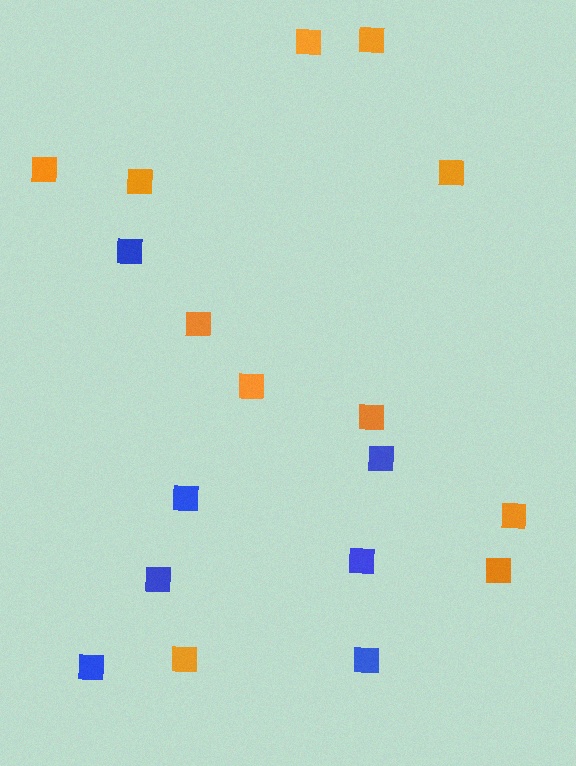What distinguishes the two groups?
There are 2 groups: one group of blue squares (7) and one group of orange squares (11).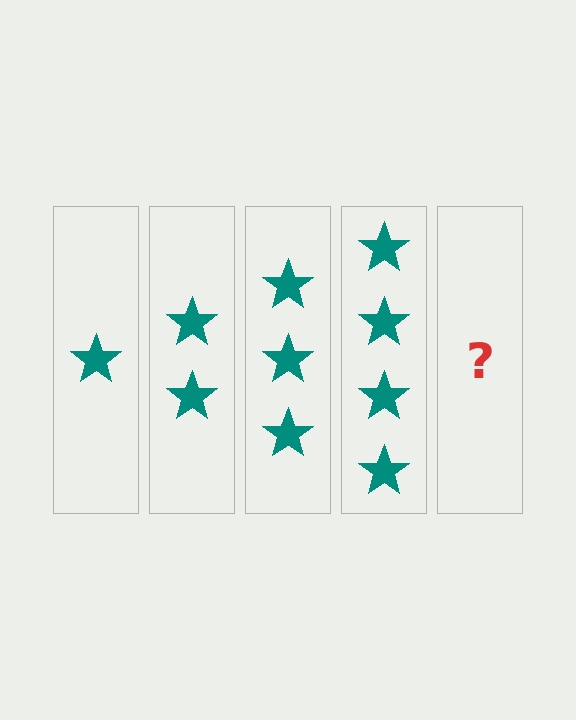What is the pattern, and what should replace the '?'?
The pattern is that each step adds one more star. The '?' should be 5 stars.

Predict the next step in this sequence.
The next step is 5 stars.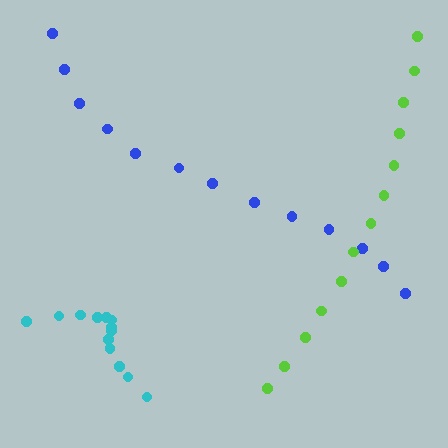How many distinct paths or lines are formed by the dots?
There are 3 distinct paths.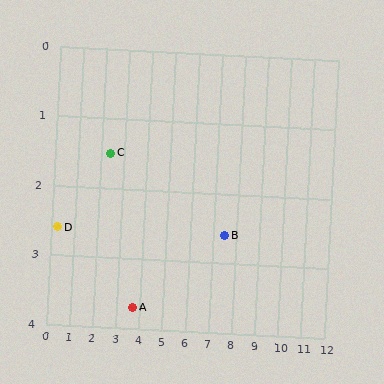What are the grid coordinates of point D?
Point D is at approximately (0.3, 2.6).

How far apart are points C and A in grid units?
Points C and A are about 2.6 grid units apart.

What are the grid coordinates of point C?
Point C is at approximately (2.4, 1.5).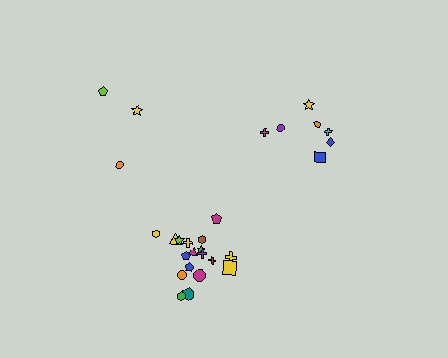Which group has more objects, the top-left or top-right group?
The top-right group.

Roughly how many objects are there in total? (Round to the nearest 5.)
Roughly 30 objects in total.